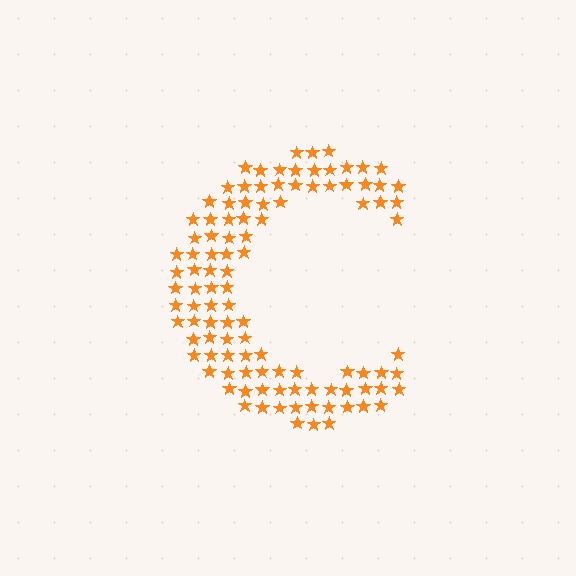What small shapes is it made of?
It is made of small stars.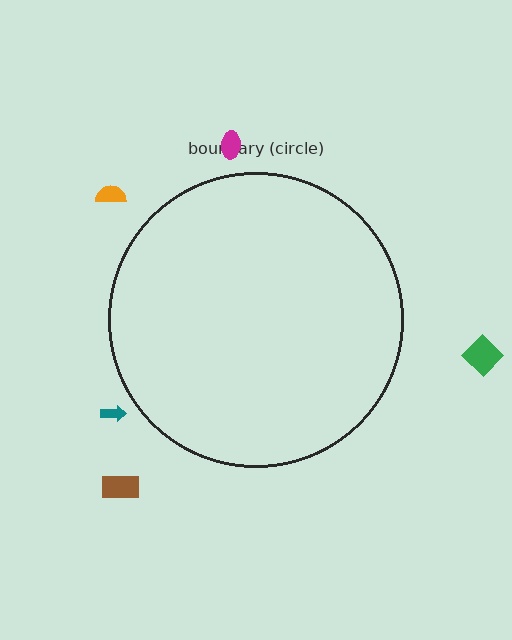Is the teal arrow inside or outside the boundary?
Outside.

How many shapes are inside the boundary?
0 inside, 5 outside.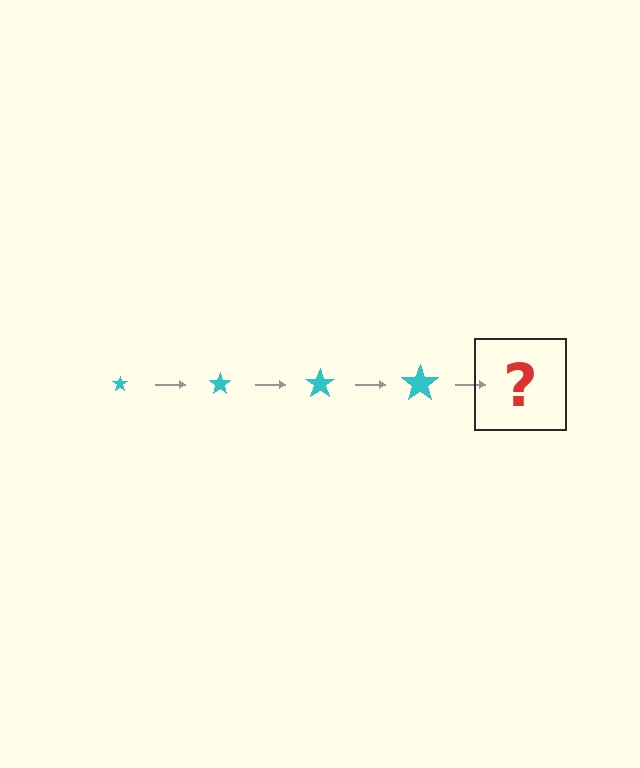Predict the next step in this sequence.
The next step is a cyan star, larger than the previous one.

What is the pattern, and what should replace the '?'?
The pattern is that the star gets progressively larger each step. The '?' should be a cyan star, larger than the previous one.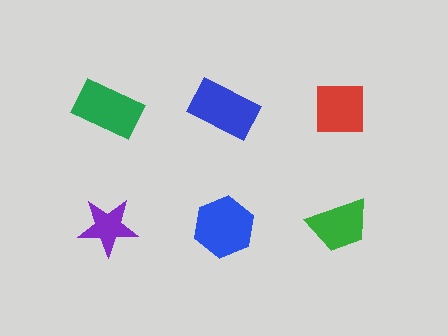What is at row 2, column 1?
A purple star.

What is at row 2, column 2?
A blue hexagon.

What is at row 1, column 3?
A red square.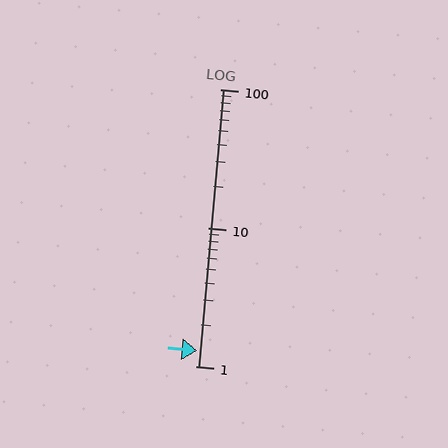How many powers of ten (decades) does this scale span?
The scale spans 2 decades, from 1 to 100.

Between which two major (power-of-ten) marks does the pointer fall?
The pointer is between 1 and 10.